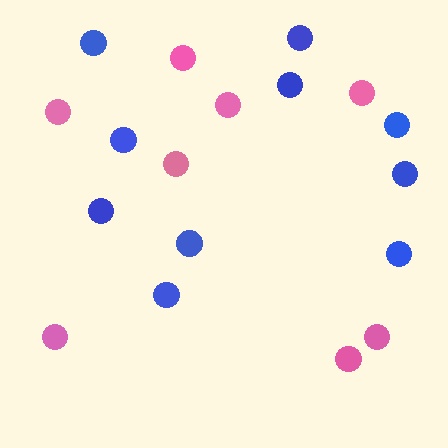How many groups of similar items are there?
There are 2 groups: one group of blue circles (10) and one group of pink circles (8).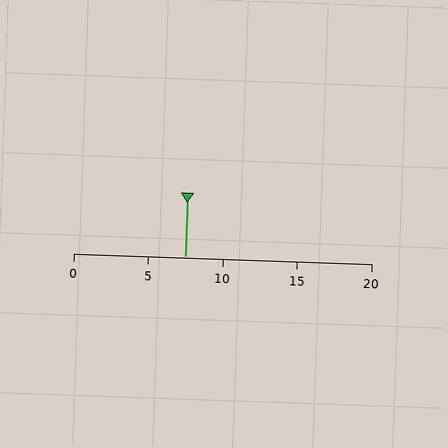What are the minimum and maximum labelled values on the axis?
The axis runs from 0 to 20.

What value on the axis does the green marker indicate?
The marker indicates approximately 7.5.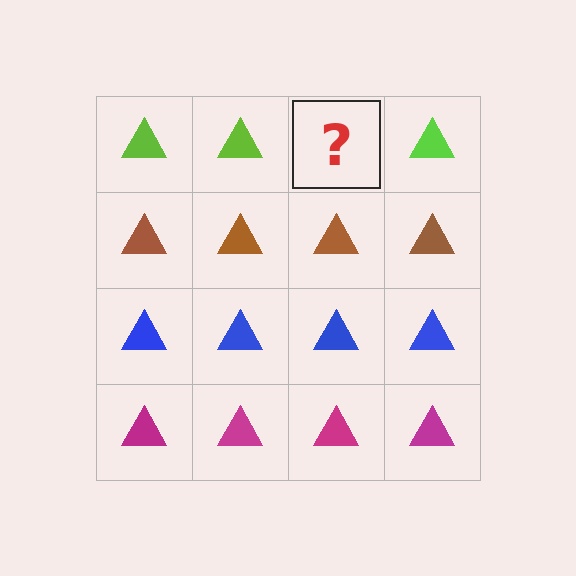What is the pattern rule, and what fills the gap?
The rule is that each row has a consistent color. The gap should be filled with a lime triangle.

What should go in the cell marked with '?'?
The missing cell should contain a lime triangle.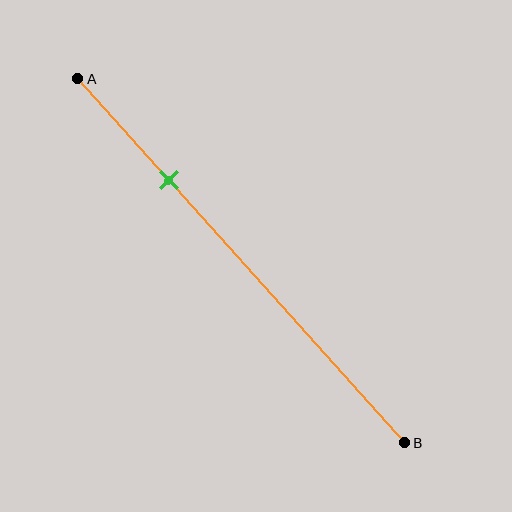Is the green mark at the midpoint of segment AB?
No, the mark is at about 30% from A, not at the 50% midpoint.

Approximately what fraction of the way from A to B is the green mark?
The green mark is approximately 30% of the way from A to B.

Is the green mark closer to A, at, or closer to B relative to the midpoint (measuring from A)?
The green mark is closer to point A than the midpoint of segment AB.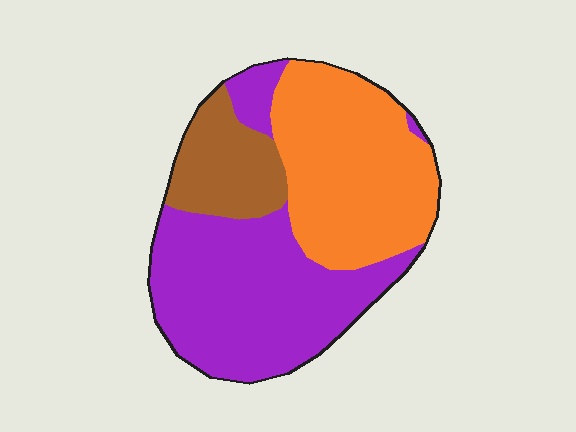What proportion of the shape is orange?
Orange takes up between a third and a half of the shape.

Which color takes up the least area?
Brown, at roughly 15%.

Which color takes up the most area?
Purple, at roughly 45%.